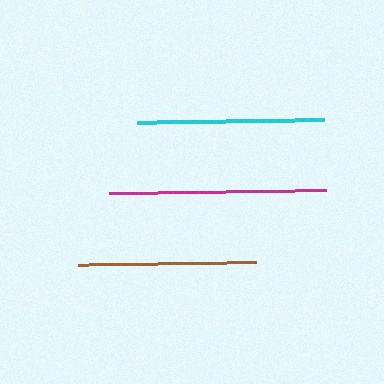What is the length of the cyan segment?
The cyan segment is approximately 187 pixels long.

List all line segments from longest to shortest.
From longest to shortest: magenta, cyan, brown.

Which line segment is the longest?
The magenta line is the longest at approximately 217 pixels.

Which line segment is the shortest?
The brown line is the shortest at approximately 177 pixels.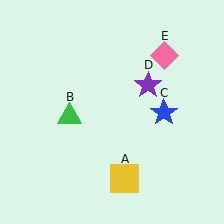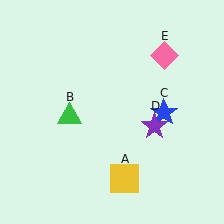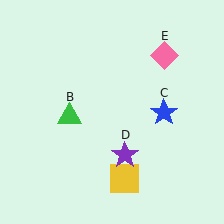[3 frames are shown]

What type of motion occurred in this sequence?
The purple star (object D) rotated clockwise around the center of the scene.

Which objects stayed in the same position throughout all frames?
Yellow square (object A) and green triangle (object B) and blue star (object C) and pink diamond (object E) remained stationary.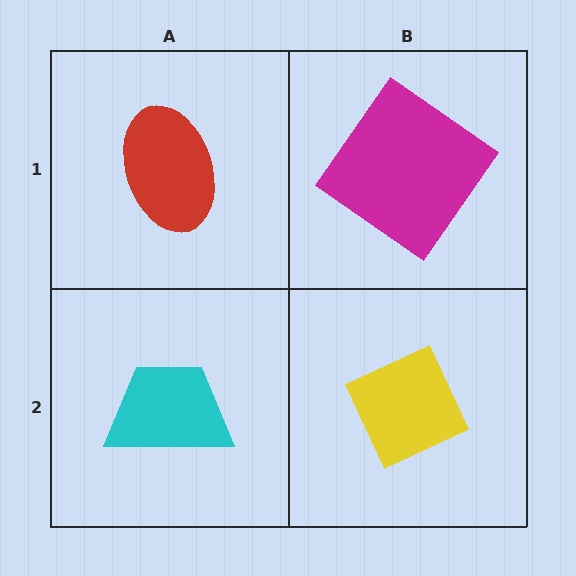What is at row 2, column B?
A yellow diamond.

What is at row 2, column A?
A cyan trapezoid.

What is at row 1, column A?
A red ellipse.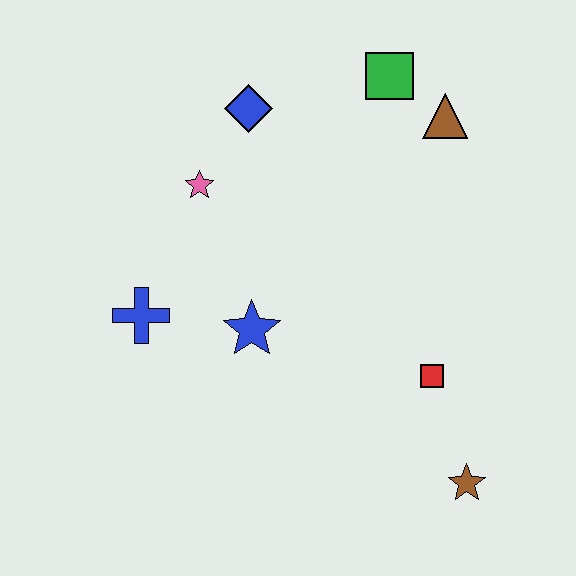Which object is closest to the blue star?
The blue cross is closest to the blue star.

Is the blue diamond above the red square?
Yes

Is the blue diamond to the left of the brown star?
Yes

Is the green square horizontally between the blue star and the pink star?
No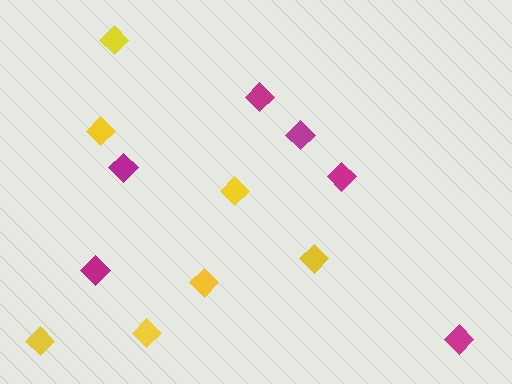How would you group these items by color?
There are 2 groups: one group of magenta diamonds (6) and one group of yellow diamonds (7).